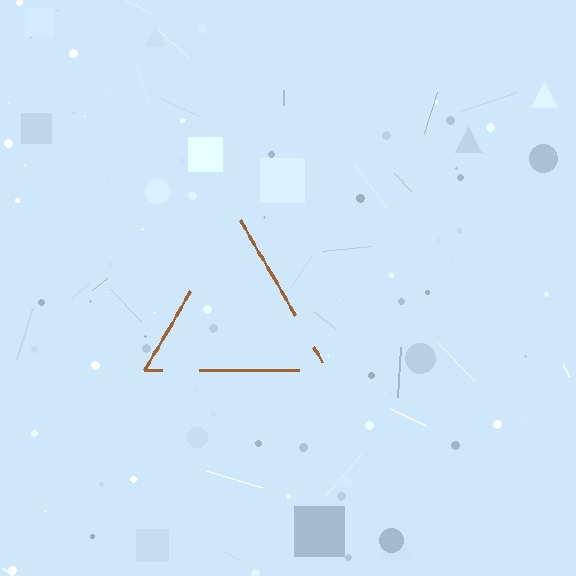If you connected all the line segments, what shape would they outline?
They would outline a triangle.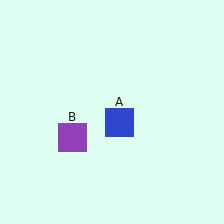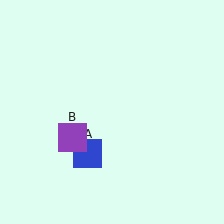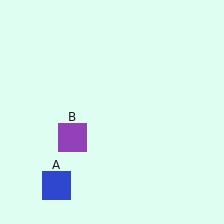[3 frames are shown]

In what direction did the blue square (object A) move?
The blue square (object A) moved down and to the left.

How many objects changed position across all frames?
1 object changed position: blue square (object A).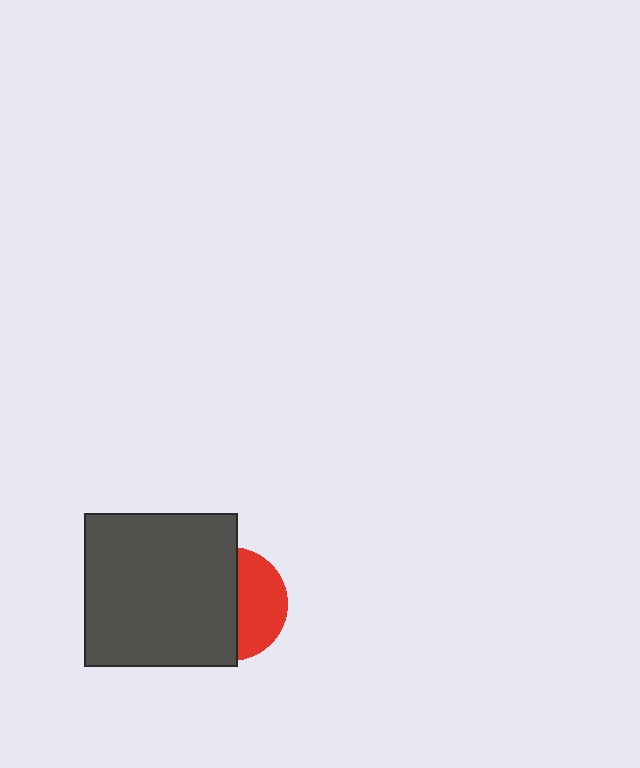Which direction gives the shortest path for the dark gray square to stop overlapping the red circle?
Moving left gives the shortest separation.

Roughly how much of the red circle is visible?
A small part of it is visible (roughly 42%).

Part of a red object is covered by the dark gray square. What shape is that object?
It is a circle.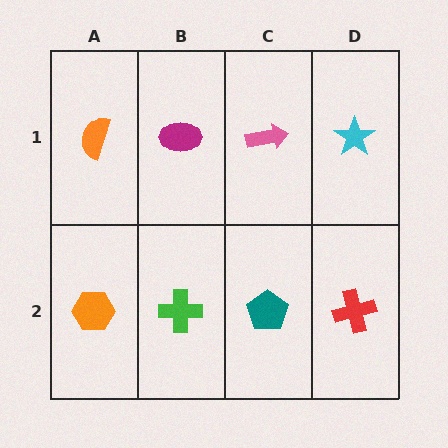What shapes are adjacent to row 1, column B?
A green cross (row 2, column B), an orange semicircle (row 1, column A), a pink arrow (row 1, column C).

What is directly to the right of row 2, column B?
A teal pentagon.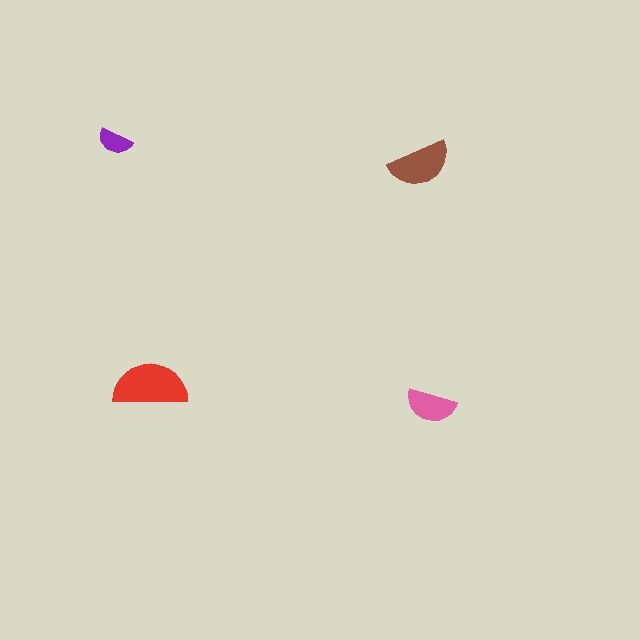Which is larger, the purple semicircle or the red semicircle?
The red one.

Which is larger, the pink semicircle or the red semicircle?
The red one.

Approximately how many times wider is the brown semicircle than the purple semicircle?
About 2 times wider.